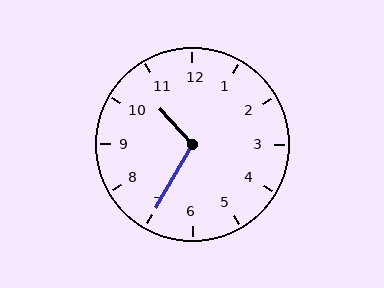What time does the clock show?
10:35.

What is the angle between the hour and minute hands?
Approximately 108 degrees.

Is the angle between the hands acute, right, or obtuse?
It is obtuse.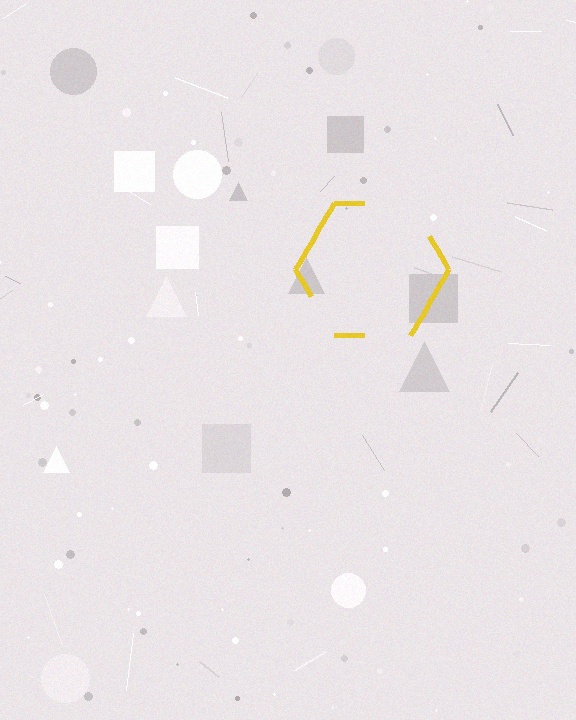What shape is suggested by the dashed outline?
The dashed outline suggests a hexagon.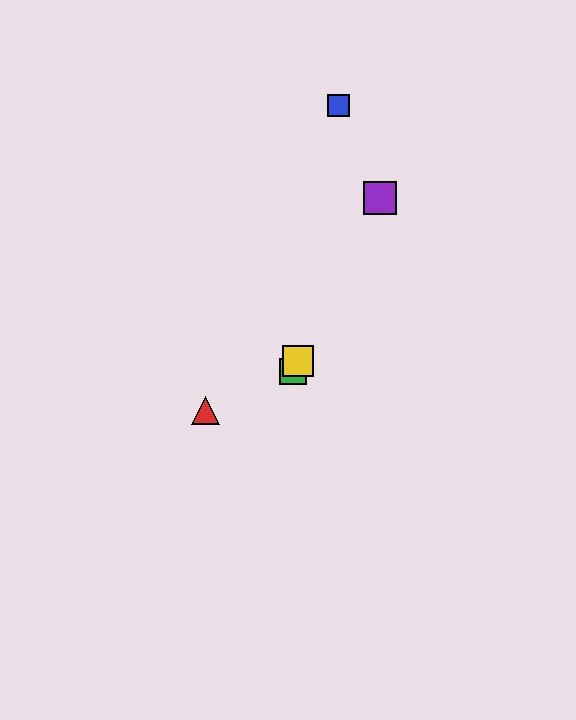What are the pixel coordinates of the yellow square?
The yellow square is at (298, 361).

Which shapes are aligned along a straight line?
The green square, the yellow square, the purple square are aligned along a straight line.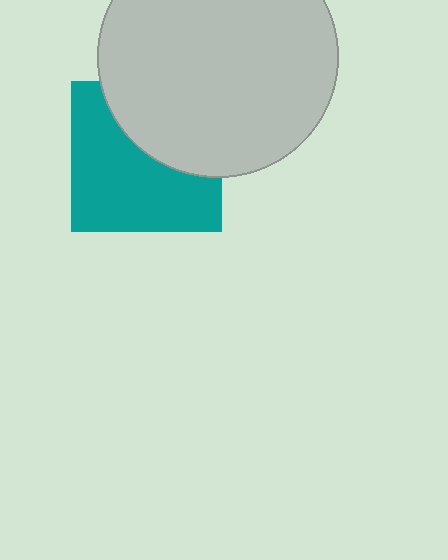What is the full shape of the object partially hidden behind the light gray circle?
The partially hidden object is a teal square.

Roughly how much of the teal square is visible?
About half of it is visible (roughly 61%).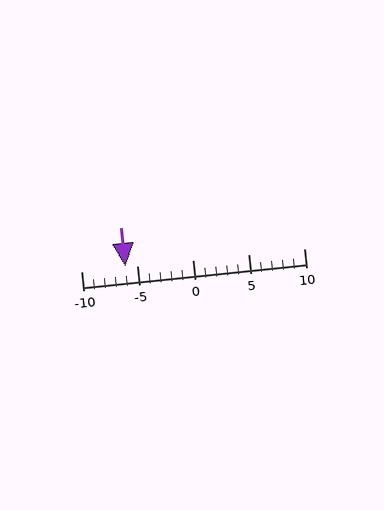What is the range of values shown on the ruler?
The ruler shows values from -10 to 10.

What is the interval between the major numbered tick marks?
The major tick marks are spaced 5 units apart.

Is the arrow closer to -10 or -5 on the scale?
The arrow is closer to -5.